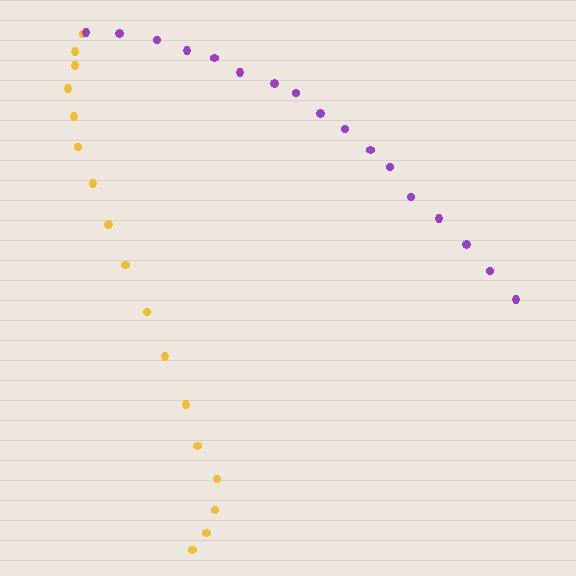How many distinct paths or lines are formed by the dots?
There are 2 distinct paths.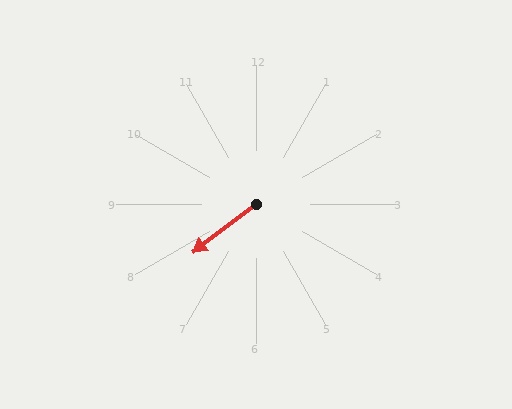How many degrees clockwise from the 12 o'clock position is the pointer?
Approximately 233 degrees.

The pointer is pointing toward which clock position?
Roughly 8 o'clock.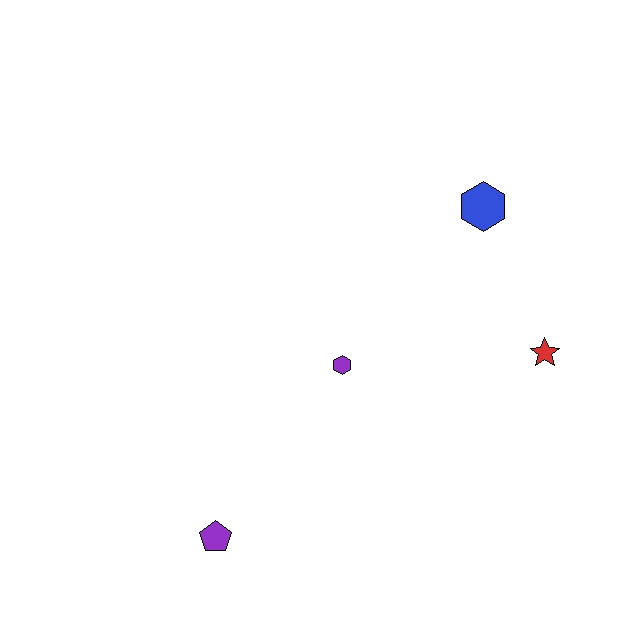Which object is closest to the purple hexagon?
The red star is closest to the purple hexagon.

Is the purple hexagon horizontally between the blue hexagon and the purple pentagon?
Yes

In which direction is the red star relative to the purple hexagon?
The red star is to the right of the purple hexagon.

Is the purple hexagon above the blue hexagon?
No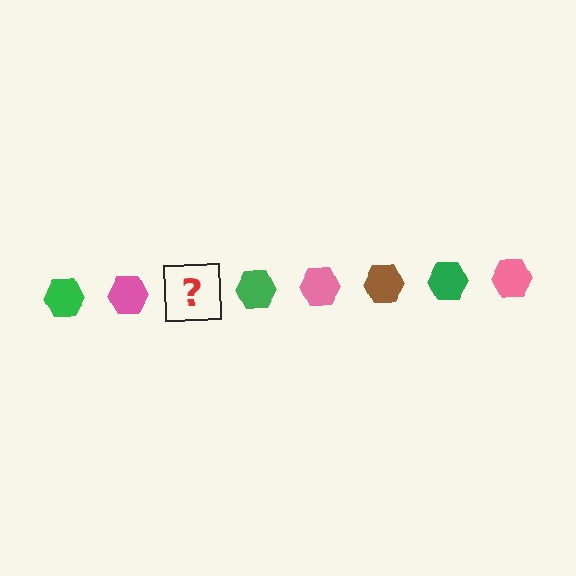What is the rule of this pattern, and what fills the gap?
The rule is that the pattern cycles through green, pink, brown hexagons. The gap should be filled with a brown hexagon.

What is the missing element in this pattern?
The missing element is a brown hexagon.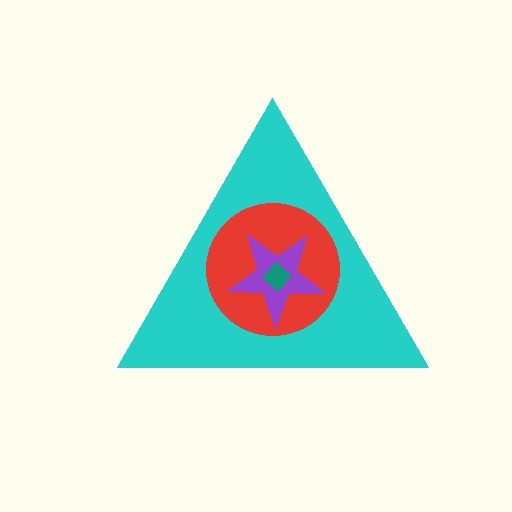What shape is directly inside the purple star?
The teal diamond.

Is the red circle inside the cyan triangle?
Yes.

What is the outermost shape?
The cyan triangle.